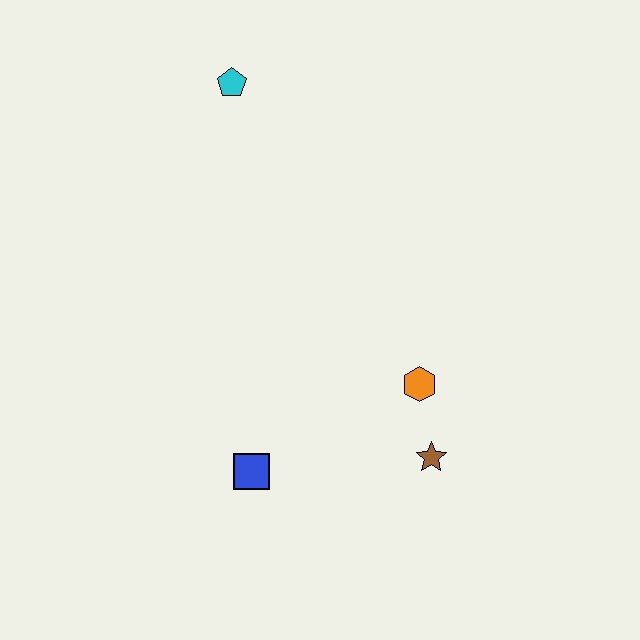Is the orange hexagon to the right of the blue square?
Yes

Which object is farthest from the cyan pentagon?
The brown star is farthest from the cyan pentagon.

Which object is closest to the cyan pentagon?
The orange hexagon is closest to the cyan pentagon.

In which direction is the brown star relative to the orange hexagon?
The brown star is below the orange hexagon.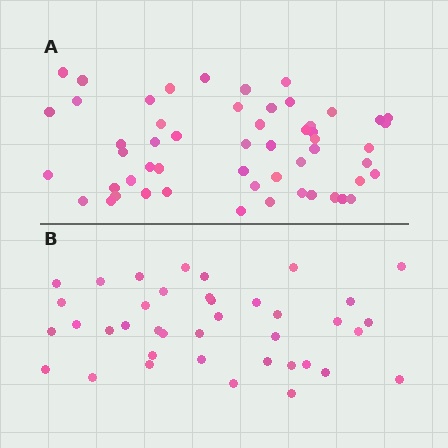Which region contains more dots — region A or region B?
Region A (the top region) has more dots.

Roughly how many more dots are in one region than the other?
Region A has approximately 15 more dots than region B.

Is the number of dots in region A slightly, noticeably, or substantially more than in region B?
Region A has noticeably more, but not dramatically so. The ratio is roughly 1.4 to 1.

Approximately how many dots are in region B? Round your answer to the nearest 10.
About 40 dots. (The exact count is 39, which rounds to 40.)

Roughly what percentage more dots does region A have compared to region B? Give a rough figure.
About 40% more.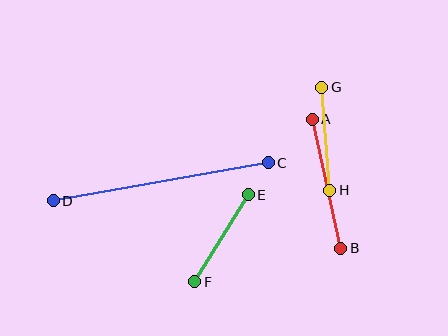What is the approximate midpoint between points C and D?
The midpoint is at approximately (161, 182) pixels.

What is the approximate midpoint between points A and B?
The midpoint is at approximately (326, 184) pixels.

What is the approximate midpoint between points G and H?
The midpoint is at approximately (326, 139) pixels.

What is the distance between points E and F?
The distance is approximately 102 pixels.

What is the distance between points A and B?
The distance is approximately 132 pixels.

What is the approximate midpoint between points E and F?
The midpoint is at approximately (221, 238) pixels.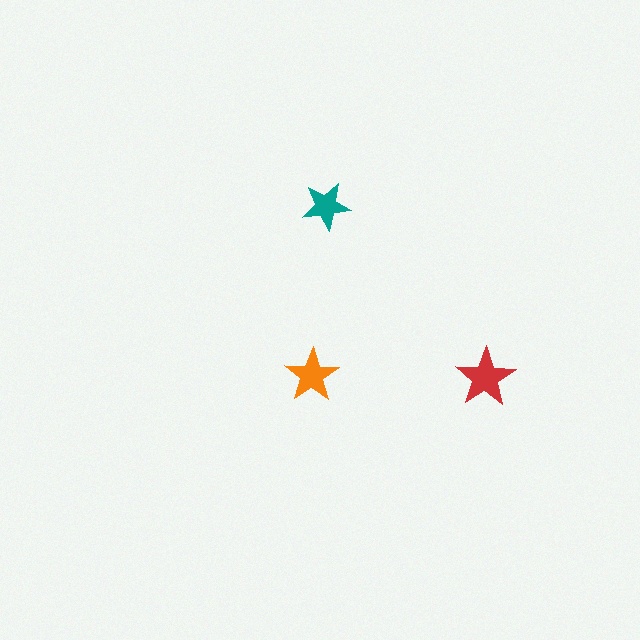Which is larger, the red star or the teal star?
The red one.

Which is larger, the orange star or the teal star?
The orange one.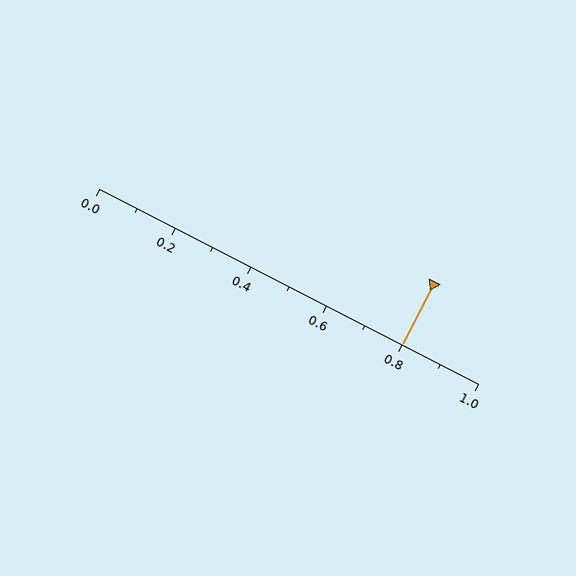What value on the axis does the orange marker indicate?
The marker indicates approximately 0.8.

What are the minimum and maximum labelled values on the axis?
The axis runs from 0.0 to 1.0.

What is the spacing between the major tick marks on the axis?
The major ticks are spaced 0.2 apart.